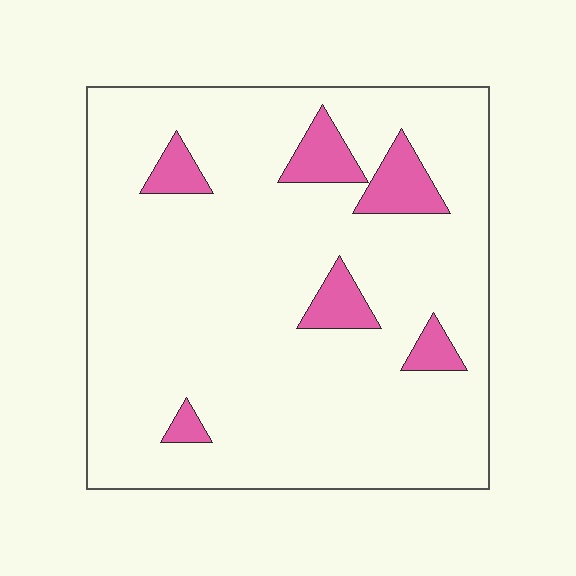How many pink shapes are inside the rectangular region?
6.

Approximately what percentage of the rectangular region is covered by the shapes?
Approximately 10%.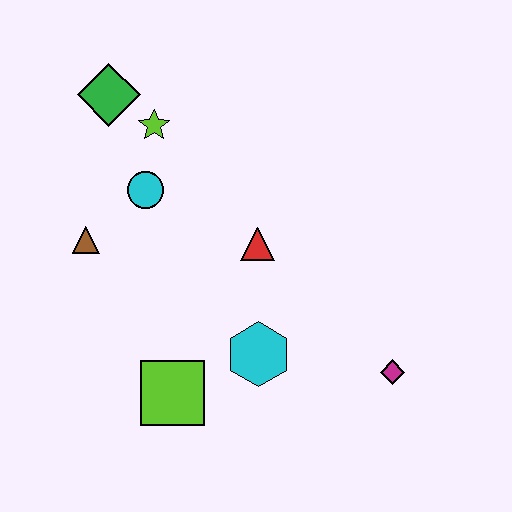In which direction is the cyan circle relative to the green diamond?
The cyan circle is below the green diamond.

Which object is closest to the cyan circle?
The lime star is closest to the cyan circle.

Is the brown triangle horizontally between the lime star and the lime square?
No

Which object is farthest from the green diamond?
The magenta diamond is farthest from the green diamond.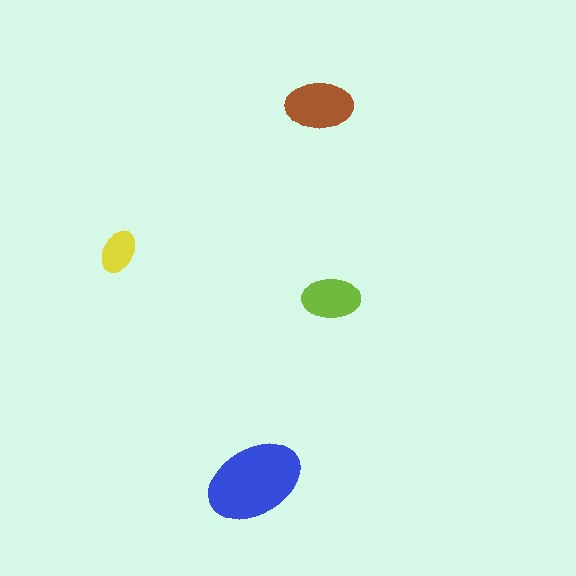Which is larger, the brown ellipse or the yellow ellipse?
The brown one.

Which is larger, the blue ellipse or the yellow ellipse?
The blue one.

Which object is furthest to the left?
The yellow ellipse is leftmost.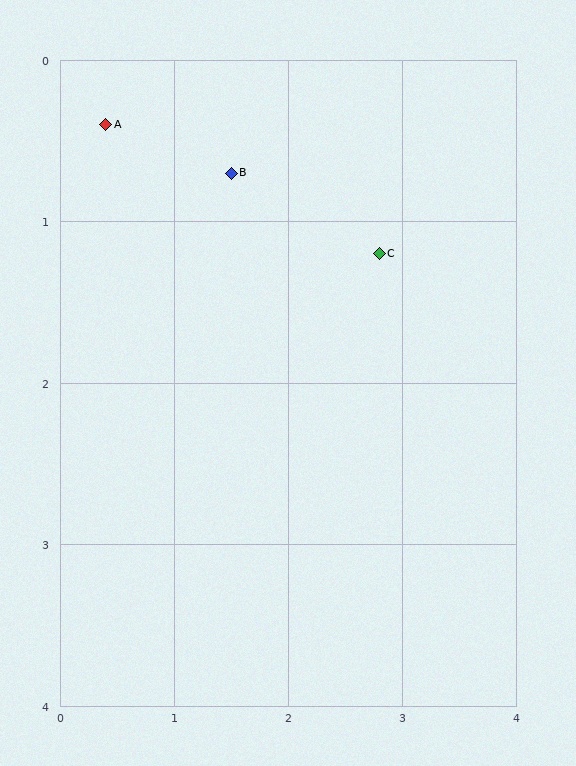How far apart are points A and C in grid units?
Points A and C are about 2.5 grid units apart.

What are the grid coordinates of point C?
Point C is at approximately (2.8, 1.2).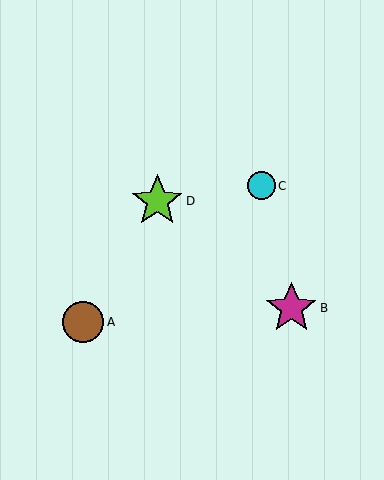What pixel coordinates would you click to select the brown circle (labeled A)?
Click at (83, 322) to select the brown circle A.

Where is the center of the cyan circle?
The center of the cyan circle is at (261, 186).